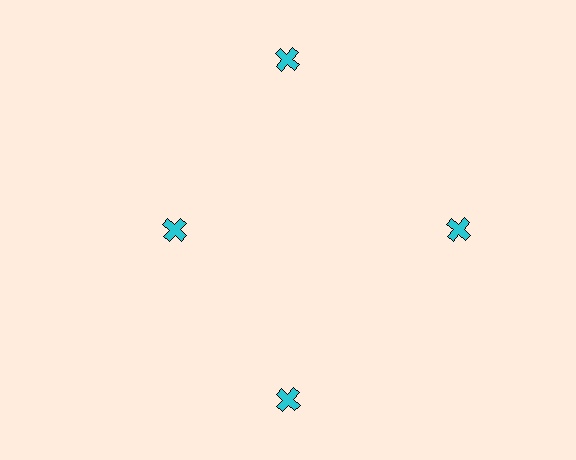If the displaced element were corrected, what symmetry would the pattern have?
It would have 4-fold rotational symmetry — the pattern would map onto itself every 90 degrees.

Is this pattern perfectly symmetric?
No. The 4 cyan crosses are arranged in a ring, but one element near the 9 o'clock position is pulled inward toward the center, breaking the 4-fold rotational symmetry.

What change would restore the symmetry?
The symmetry would be restored by moving it outward, back onto the ring so that all 4 crosses sit at equal angles and equal distance from the center.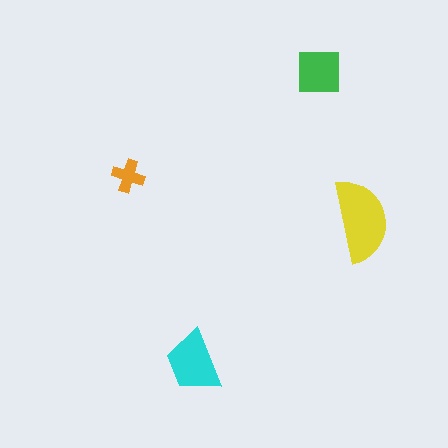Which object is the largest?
The yellow semicircle.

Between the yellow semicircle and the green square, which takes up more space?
The yellow semicircle.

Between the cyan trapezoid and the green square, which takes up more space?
The cyan trapezoid.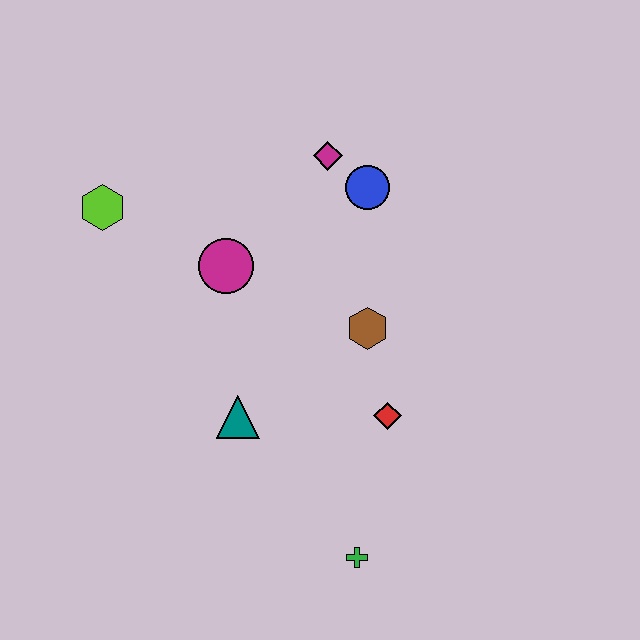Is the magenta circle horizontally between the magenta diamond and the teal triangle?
No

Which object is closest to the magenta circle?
The lime hexagon is closest to the magenta circle.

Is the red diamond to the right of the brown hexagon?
Yes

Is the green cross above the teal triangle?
No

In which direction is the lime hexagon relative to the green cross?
The lime hexagon is above the green cross.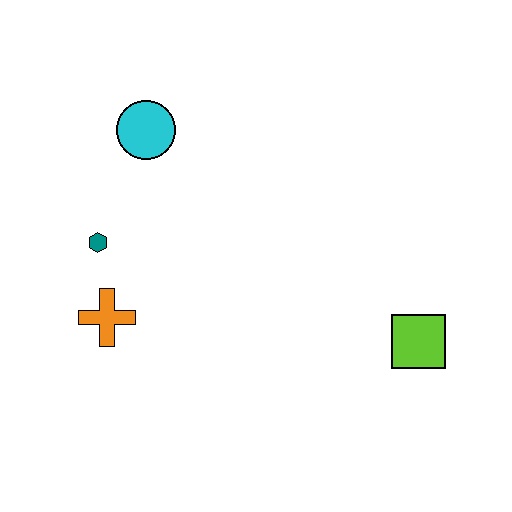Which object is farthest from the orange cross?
The lime square is farthest from the orange cross.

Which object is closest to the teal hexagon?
The orange cross is closest to the teal hexagon.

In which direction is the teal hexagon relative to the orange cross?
The teal hexagon is above the orange cross.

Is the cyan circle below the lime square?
No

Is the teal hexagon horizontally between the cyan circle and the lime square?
No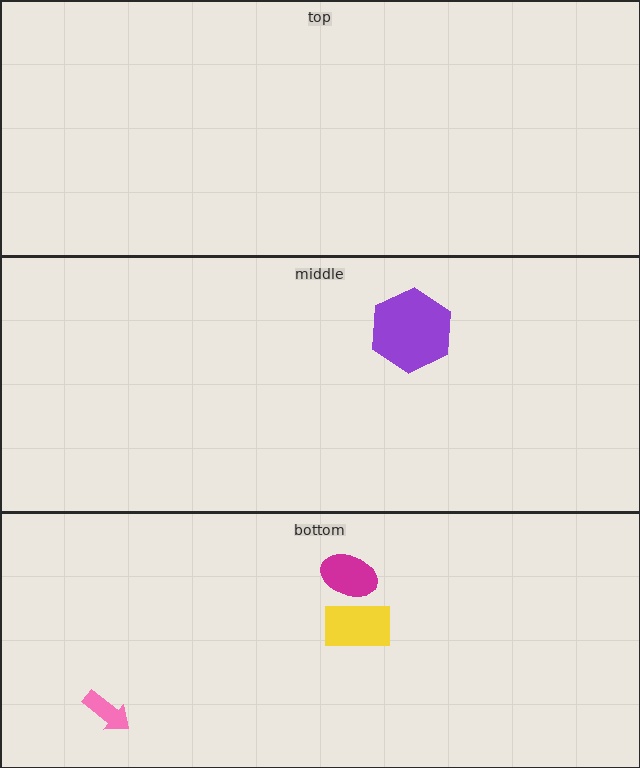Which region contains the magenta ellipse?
The bottom region.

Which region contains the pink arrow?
The bottom region.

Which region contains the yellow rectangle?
The bottom region.